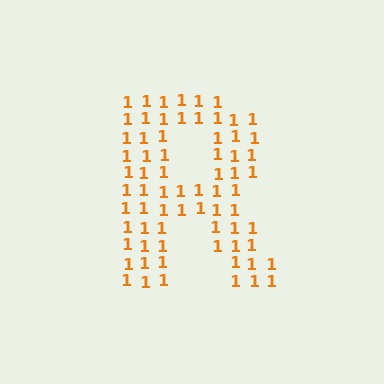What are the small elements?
The small elements are digit 1's.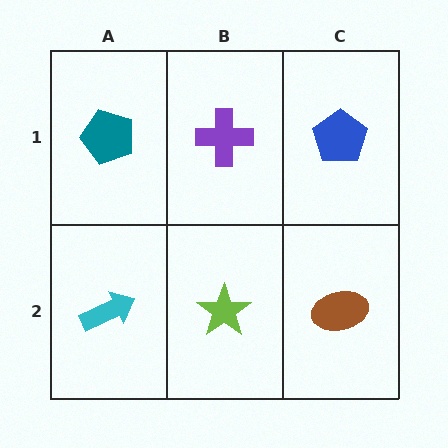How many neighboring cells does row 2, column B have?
3.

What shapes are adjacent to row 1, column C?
A brown ellipse (row 2, column C), a purple cross (row 1, column B).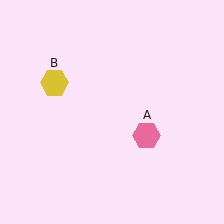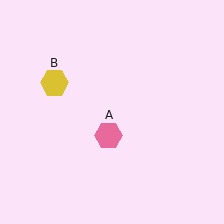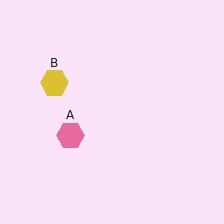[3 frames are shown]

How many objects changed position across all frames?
1 object changed position: pink hexagon (object A).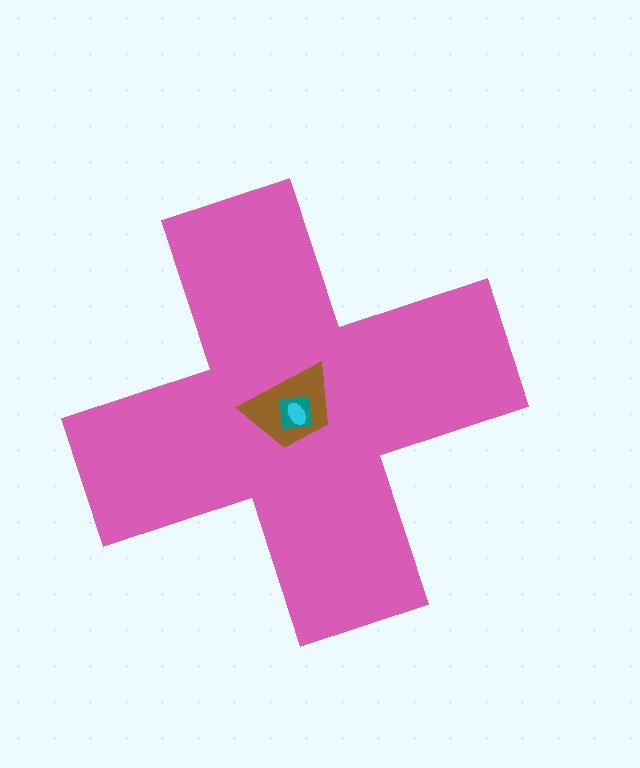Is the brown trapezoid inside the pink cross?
Yes.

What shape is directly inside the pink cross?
The brown trapezoid.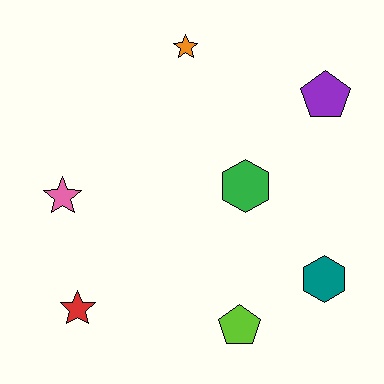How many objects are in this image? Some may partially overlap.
There are 7 objects.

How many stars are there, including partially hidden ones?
There are 3 stars.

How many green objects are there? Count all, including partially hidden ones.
There is 1 green object.